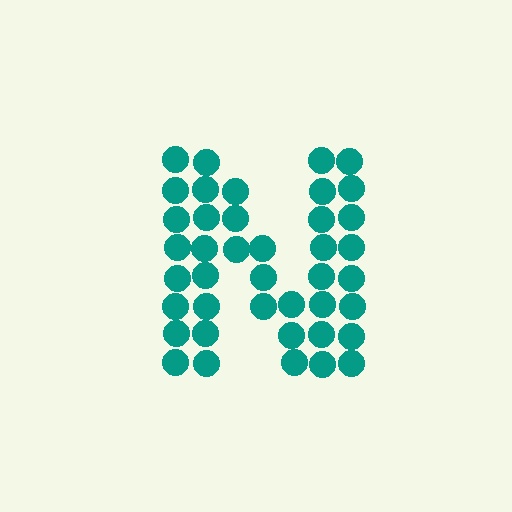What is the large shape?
The large shape is the letter N.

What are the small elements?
The small elements are circles.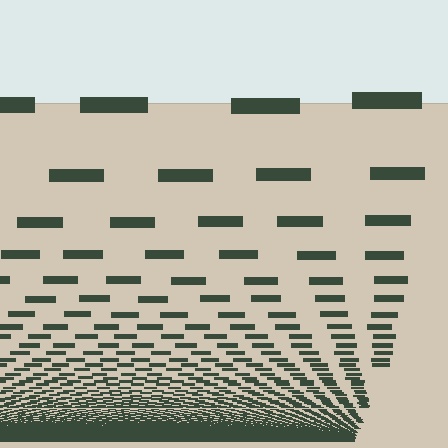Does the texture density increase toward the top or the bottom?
Density increases toward the bottom.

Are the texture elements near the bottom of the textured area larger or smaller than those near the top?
Smaller. The gradient is inverted — elements near the bottom are smaller and denser.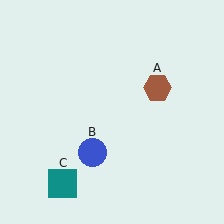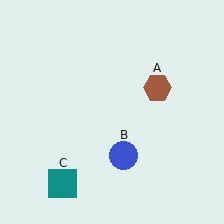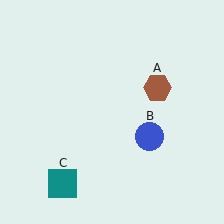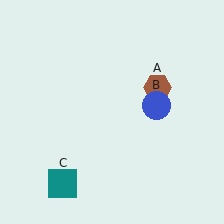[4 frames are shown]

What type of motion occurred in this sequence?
The blue circle (object B) rotated counterclockwise around the center of the scene.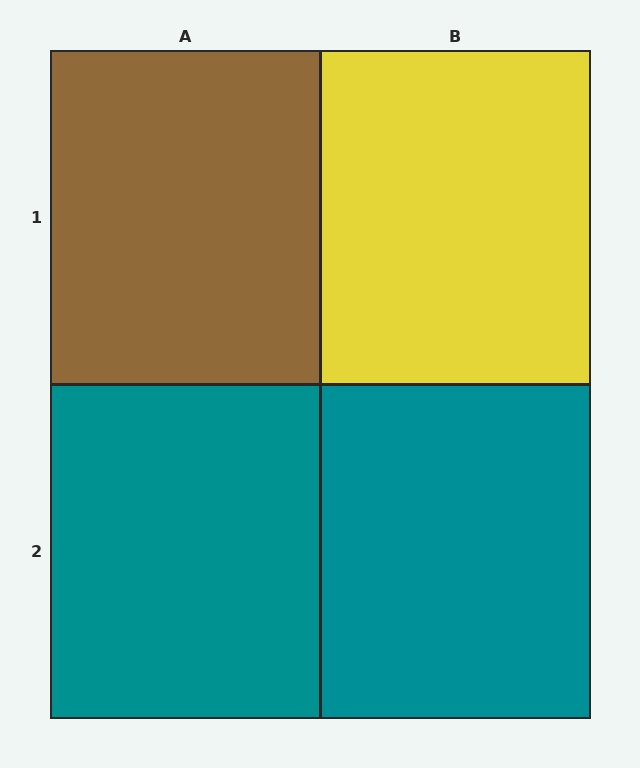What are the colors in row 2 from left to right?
Teal, teal.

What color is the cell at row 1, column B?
Yellow.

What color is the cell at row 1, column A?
Brown.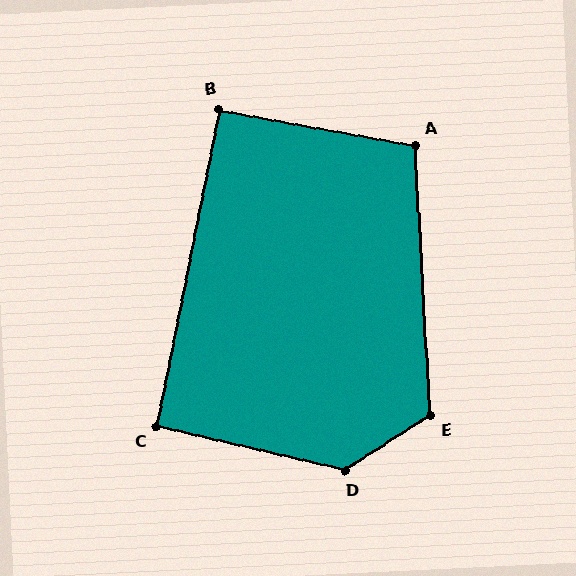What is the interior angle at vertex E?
Approximately 120 degrees (obtuse).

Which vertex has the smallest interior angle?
B, at approximately 91 degrees.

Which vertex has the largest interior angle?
D, at approximately 134 degrees.